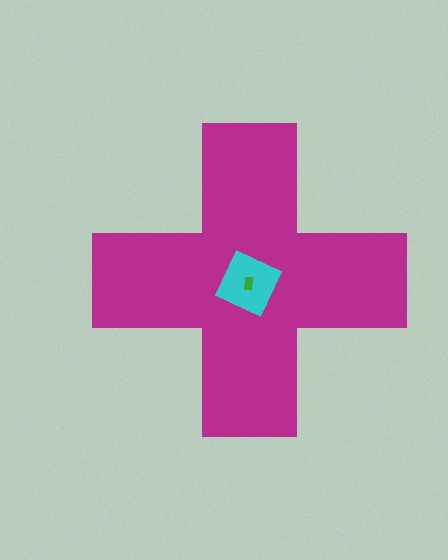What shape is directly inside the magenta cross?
The cyan square.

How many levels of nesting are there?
3.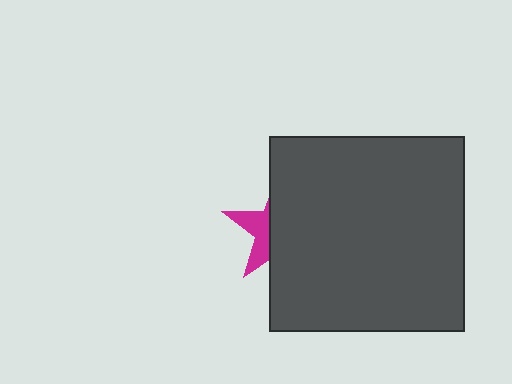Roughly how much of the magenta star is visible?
A small part of it is visible (roughly 35%).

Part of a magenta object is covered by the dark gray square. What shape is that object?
It is a star.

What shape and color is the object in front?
The object in front is a dark gray square.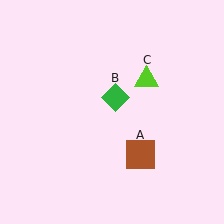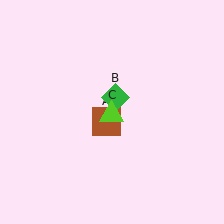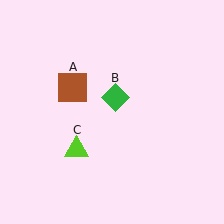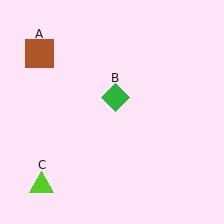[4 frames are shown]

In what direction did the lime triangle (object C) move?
The lime triangle (object C) moved down and to the left.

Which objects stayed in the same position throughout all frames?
Green diamond (object B) remained stationary.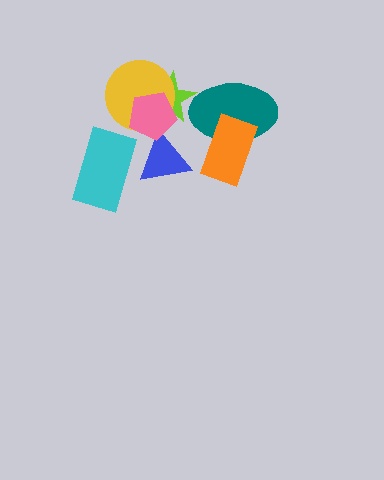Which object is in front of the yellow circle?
The pink pentagon is in front of the yellow circle.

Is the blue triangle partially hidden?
Yes, it is partially covered by another shape.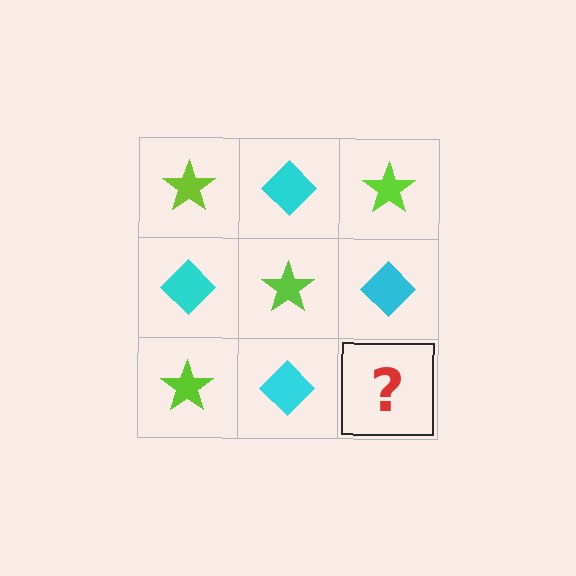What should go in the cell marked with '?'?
The missing cell should contain a lime star.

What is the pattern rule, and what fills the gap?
The rule is that it alternates lime star and cyan diamond in a checkerboard pattern. The gap should be filled with a lime star.